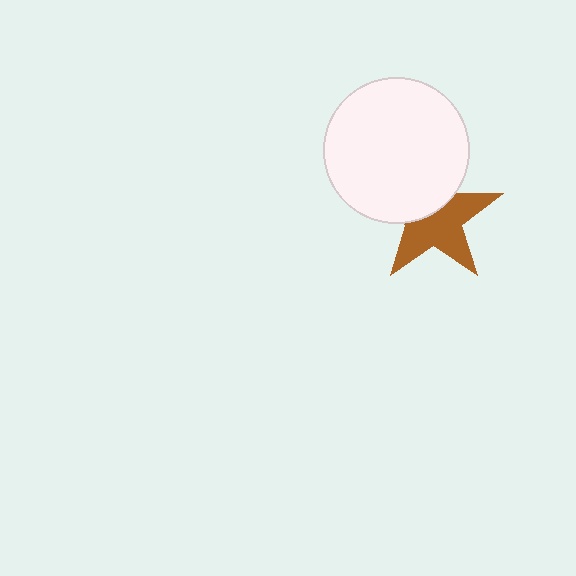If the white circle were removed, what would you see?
You would see the complete brown star.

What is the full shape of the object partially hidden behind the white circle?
The partially hidden object is a brown star.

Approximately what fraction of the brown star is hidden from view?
Roughly 41% of the brown star is hidden behind the white circle.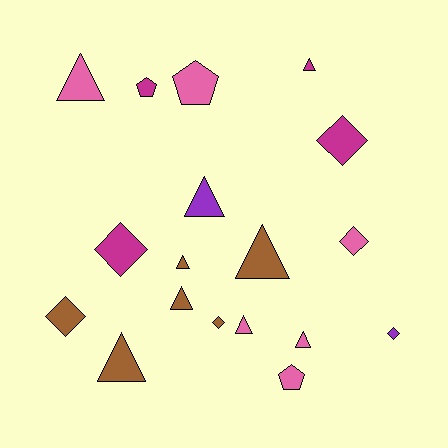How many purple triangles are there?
There is 1 purple triangle.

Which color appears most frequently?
Pink, with 6 objects.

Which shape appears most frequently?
Triangle, with 9 objects.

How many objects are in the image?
There are 18 objects.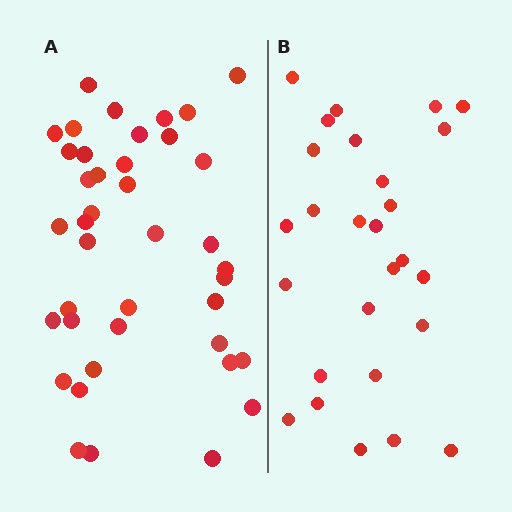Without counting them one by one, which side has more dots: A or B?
Region A (the left region) has more dots.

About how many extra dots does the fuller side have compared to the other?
Region A has approximately 15 more dots than region B.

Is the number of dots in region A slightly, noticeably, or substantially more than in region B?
Region A has substantially more. The ratio is roughly 1.5 to 1.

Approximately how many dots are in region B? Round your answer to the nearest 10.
About 30 dots. (The exact count is 27, which rounds to 30.)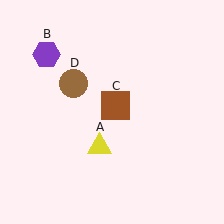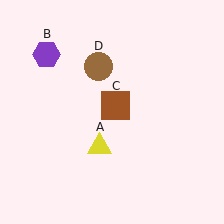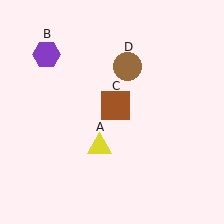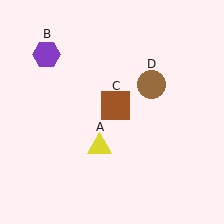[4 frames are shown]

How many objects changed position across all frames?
1 object changed position: brown circle (object D).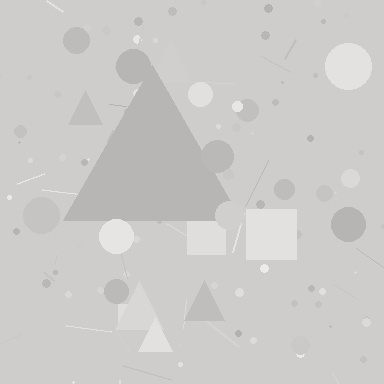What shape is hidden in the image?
A triangle is hidden in the image.